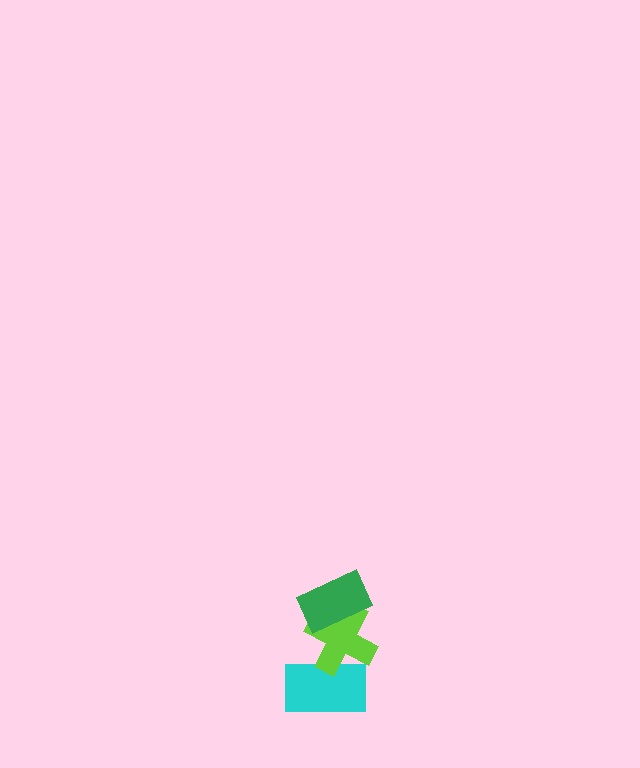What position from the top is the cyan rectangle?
The cyan rectangle is 3rd from the top.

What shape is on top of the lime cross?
The green rectangle is on top of the lime cross.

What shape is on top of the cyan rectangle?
The lime cross is on top of the cyan rectangle.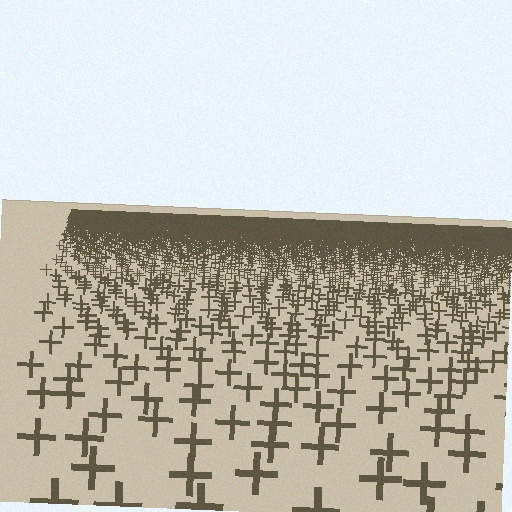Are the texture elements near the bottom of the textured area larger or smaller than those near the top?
Larger. Near the bottom, elements are closer to the viewer and appear at a bigger on-screen size.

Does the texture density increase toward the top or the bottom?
Density increases toward the top.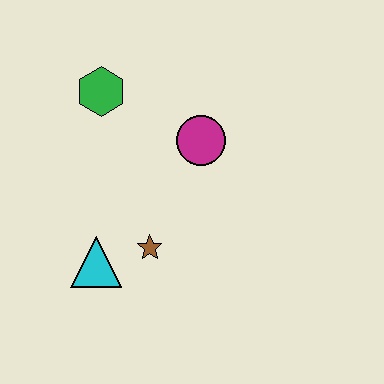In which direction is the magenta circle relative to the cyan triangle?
The magenta circle is above the cyan triangle.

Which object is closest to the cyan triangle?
The brown star is closest to the cyan triangle.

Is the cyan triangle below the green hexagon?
Yes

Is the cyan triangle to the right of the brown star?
No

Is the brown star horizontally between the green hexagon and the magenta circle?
Yes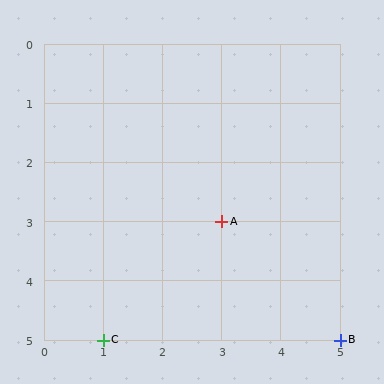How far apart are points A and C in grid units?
Points A and C are 2 columns and 2 rows apart (about 2.8 grid units diagonally).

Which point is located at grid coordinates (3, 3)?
Point A is at (3, 3).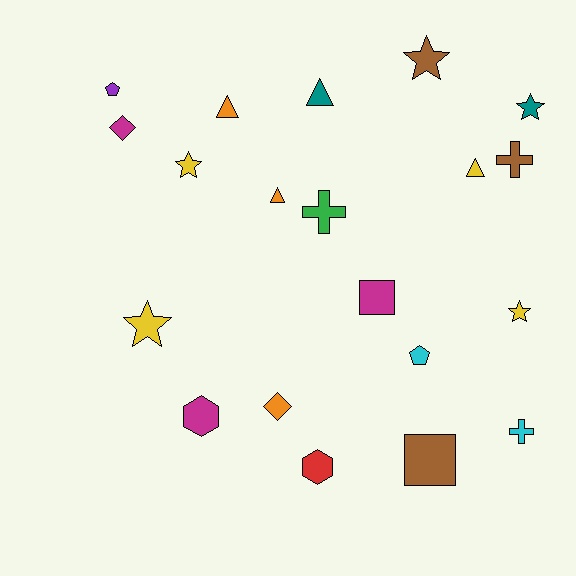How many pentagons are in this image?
There are 2 pentagons.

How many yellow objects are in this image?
There are 4 yellow objects.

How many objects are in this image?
There are 20 objects.